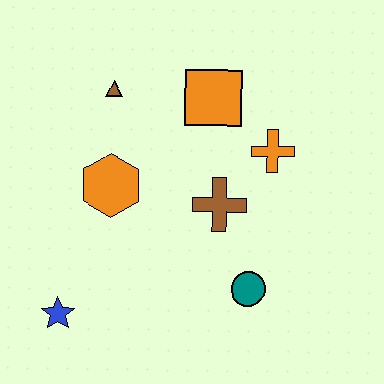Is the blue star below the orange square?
Yes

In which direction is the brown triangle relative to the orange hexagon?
The brown triangle is above the orange hexagon.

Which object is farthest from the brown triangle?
The teal circle is farthest from the brown triangle.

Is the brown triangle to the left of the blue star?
No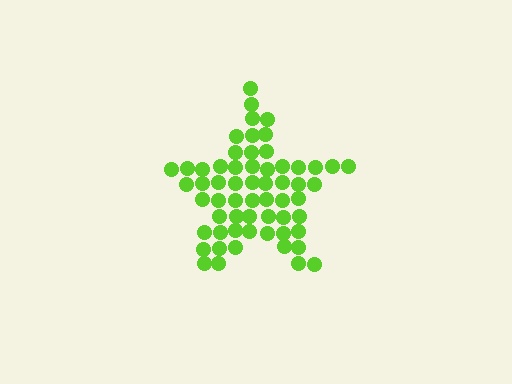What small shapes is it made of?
It is made of small circles.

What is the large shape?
The large shape is a star.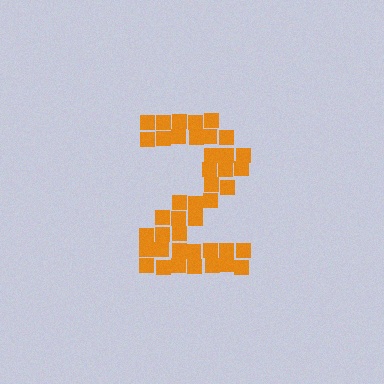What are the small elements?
The small elements are squares.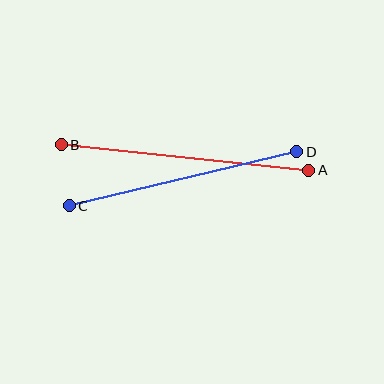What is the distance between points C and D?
The distance is approximately 234 pixels.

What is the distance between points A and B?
The distance is approximately 249 pixels.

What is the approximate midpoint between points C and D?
The midpoint is at approximately (183, 179) pixels.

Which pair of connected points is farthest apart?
Points A and B are farthest apart.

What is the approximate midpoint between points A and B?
The midpoint is at approximately (185, 158) pixels.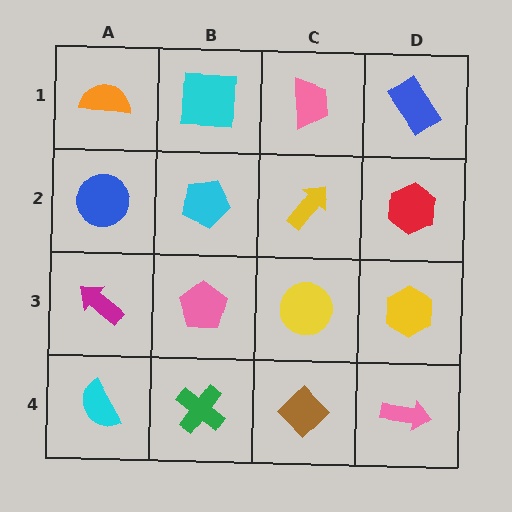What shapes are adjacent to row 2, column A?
An orange semicircle (row 1, column A), a magenta arrow (row 3, column A), a cyan pentagon (row 2, column B).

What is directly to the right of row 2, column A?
A cyan pentagon.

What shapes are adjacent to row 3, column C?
A yellow arrow (row 2, column C), a brown diamond (row 4, column C), a pink pentagon (row 3, column B), a yellow hexagon (row 3, column D).